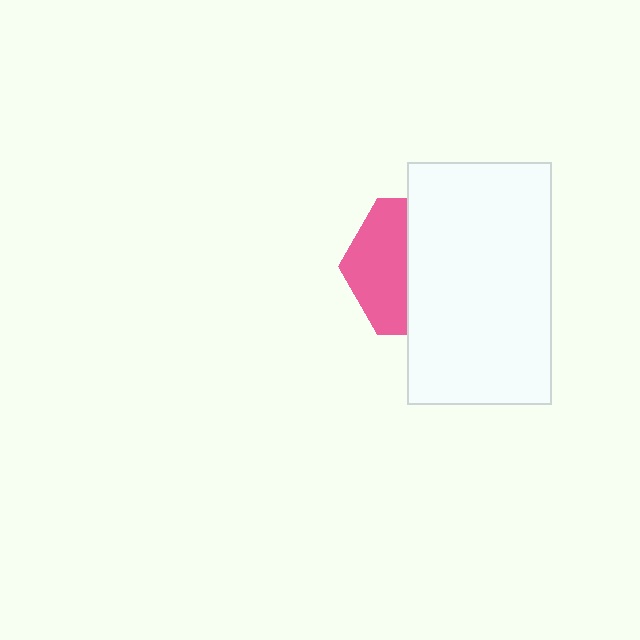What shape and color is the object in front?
The object in front is a white rectangle.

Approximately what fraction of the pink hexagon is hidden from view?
Roughly 58% of the pink hexagon is hidden behind the white rectangle.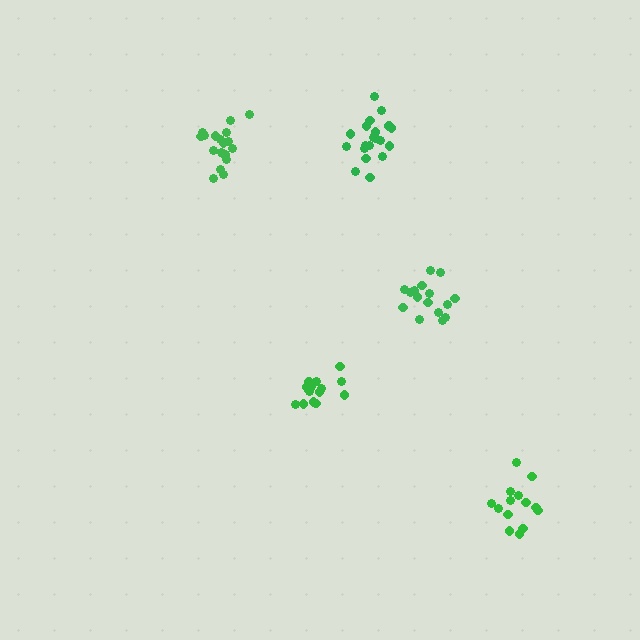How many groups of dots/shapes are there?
There are 5 groups.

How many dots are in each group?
Group 1: 15 dots, Group 2: 14 dots, Group 3: 19 dots, Group 4: 16 dots, Group 5: 20 dots (84 total).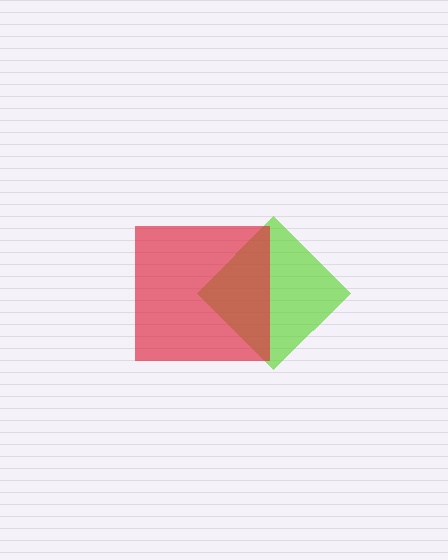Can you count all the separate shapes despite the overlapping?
Yes, there are 2 separate shapes.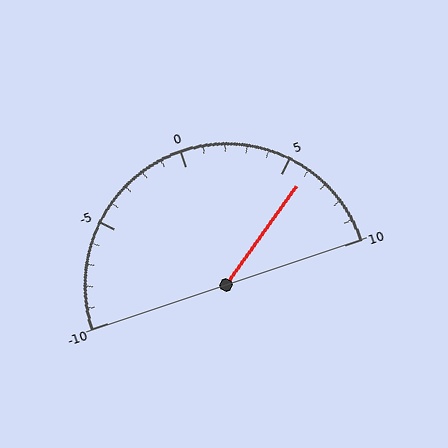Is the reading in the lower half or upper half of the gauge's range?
The reading is in the upper half of the range (-10 to 10).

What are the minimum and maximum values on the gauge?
The gauge ranges from -10 to 10.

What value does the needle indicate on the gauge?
The needle indicates approximately 6.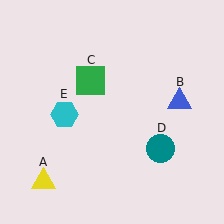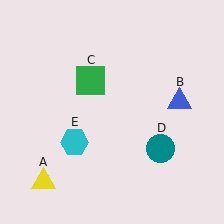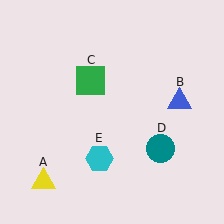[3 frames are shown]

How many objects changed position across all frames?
1 object changed position: cyan hexagon (object E).